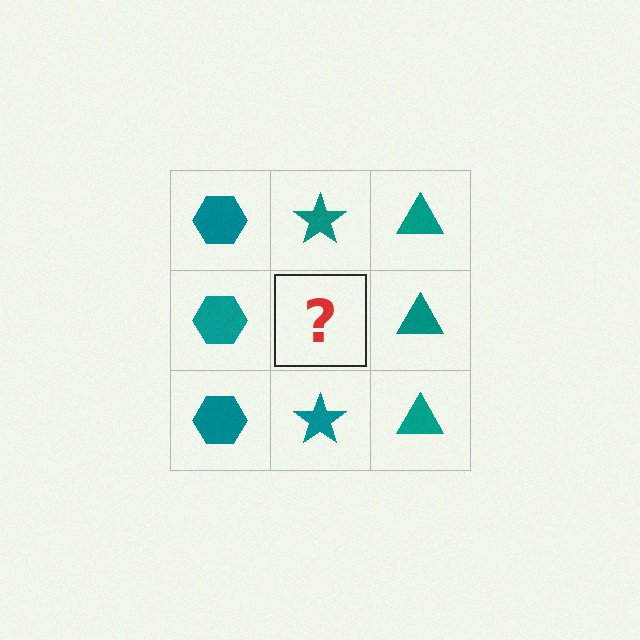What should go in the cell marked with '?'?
The missing cell should contain a teal star.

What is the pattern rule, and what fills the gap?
The rule is that each column has a consistent shape. The gap should be filled with a teal star.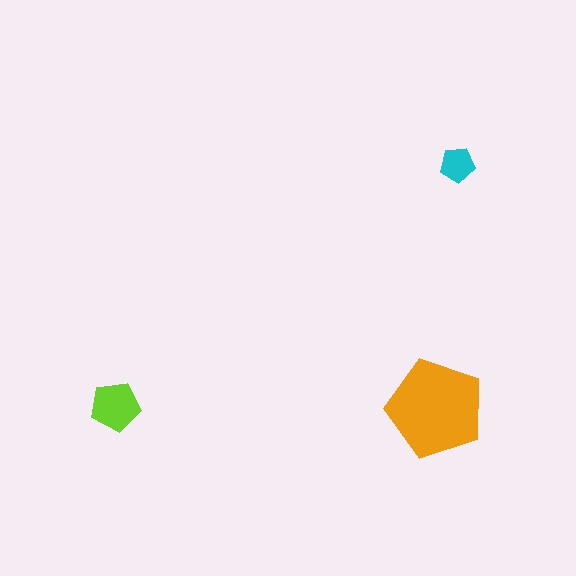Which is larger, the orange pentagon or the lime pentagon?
The orange one.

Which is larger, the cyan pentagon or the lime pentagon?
The lime one.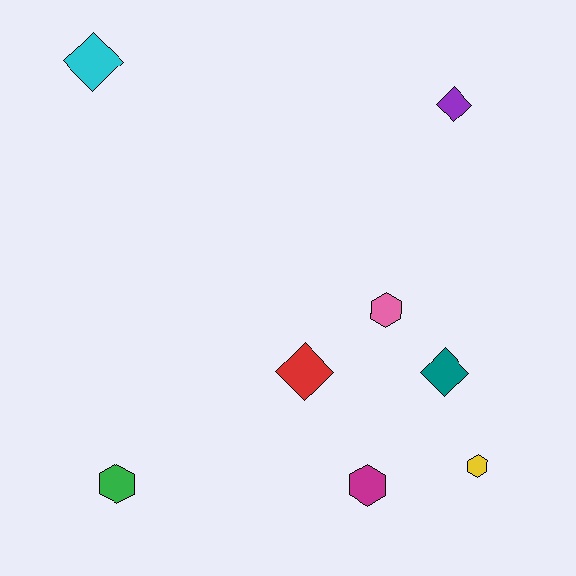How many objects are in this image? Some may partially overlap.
There are 8 objects.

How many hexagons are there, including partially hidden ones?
There are 4 hexagons.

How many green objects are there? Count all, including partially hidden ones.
There is 1 green object.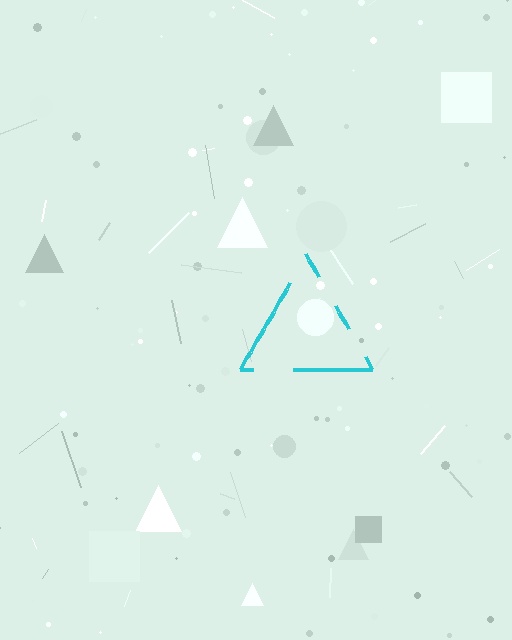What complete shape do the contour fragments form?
The contour fragments form a triangle.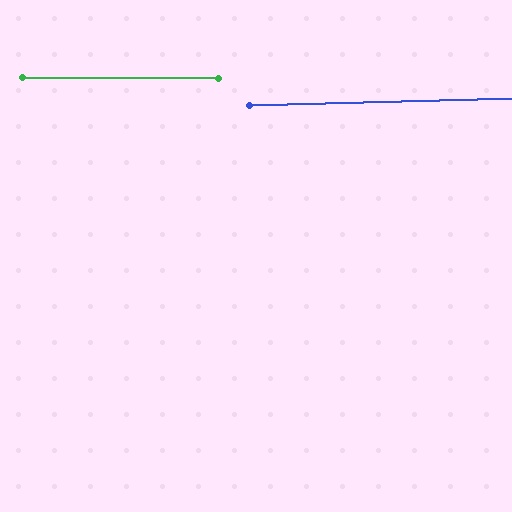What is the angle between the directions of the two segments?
Approximately 2 degrees.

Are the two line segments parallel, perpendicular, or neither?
Parallel — their directions differ by only 1.9°.